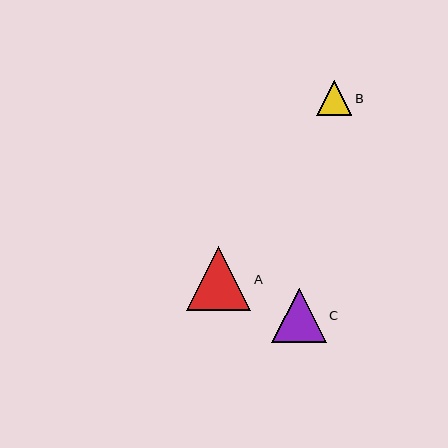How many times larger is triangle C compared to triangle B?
Triangle C is approximately 1.6 times the size of triangle B.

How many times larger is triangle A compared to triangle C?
Triangle A is approximately 1.2 times the size of triangle C.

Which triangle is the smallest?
Triangle B is the smallest with a size of approximately 35 pixels.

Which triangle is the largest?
Triangle A is the largest with a size of approximately 64 pixels.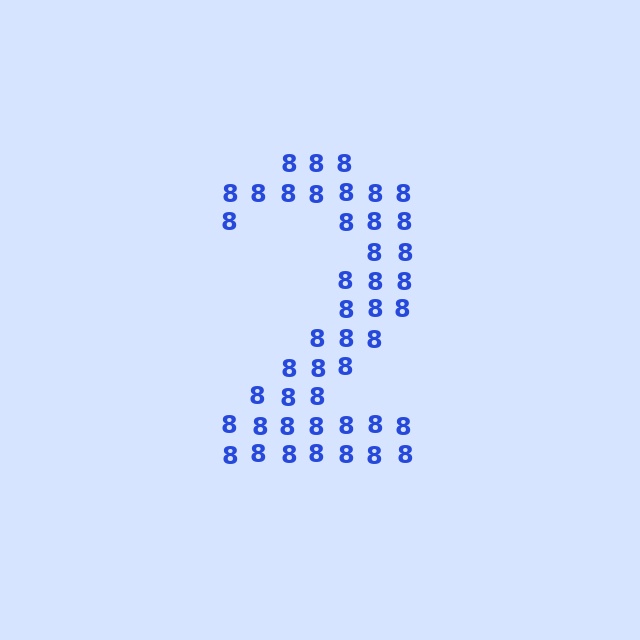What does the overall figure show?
The overall figure shows the digit 2.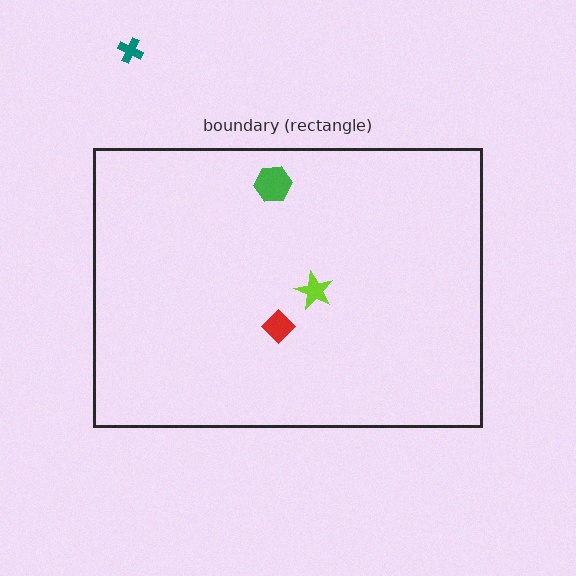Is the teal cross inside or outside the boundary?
Outside.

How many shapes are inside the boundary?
3 inside, 1 outside.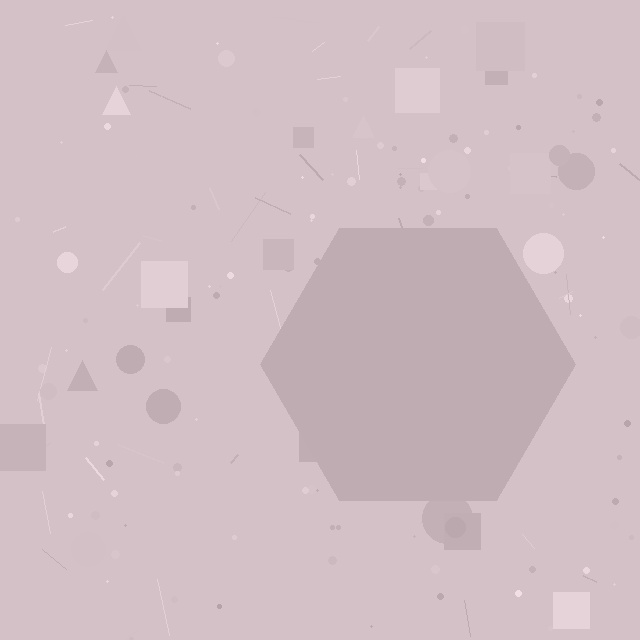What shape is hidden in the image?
A hexagon is hidden in the image.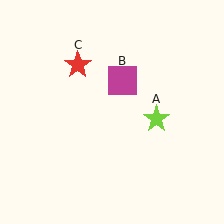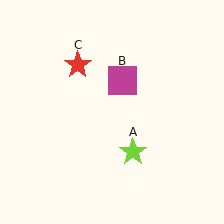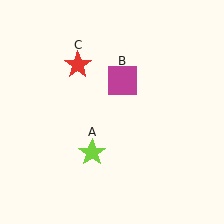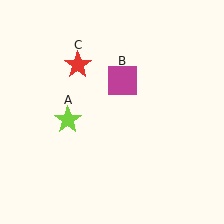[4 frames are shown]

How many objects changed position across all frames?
1 object changed position: lime star (object A).